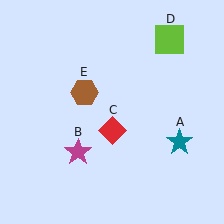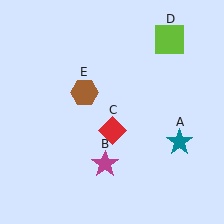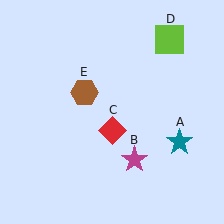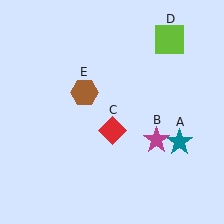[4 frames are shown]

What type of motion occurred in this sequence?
The magenta star (object B) rotated counterclockwise around the center of the scene.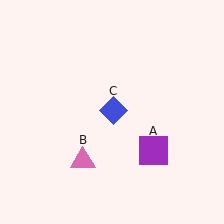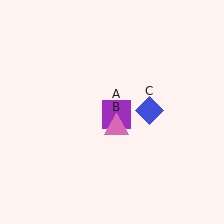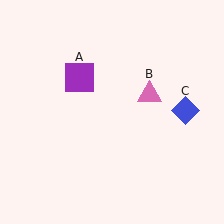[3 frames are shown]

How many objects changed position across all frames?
3 objects changed position: purple square (object A), pink triangle (object B), blue diamond (object C).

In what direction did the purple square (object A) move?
The purple square (object A) moved up and to the left.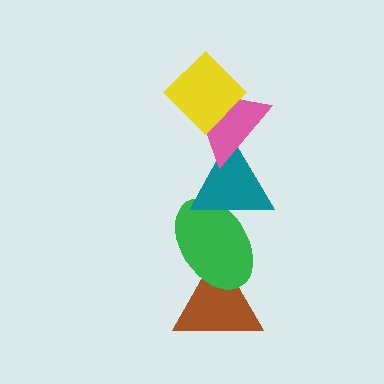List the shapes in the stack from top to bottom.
From top to bottom: the yellow diamond, the pink triangle, the teal triangle, the green ellipse, the brown triangle.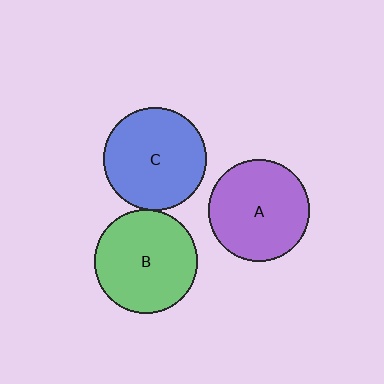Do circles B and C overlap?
Yes.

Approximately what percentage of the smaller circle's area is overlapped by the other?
Approximately 5%.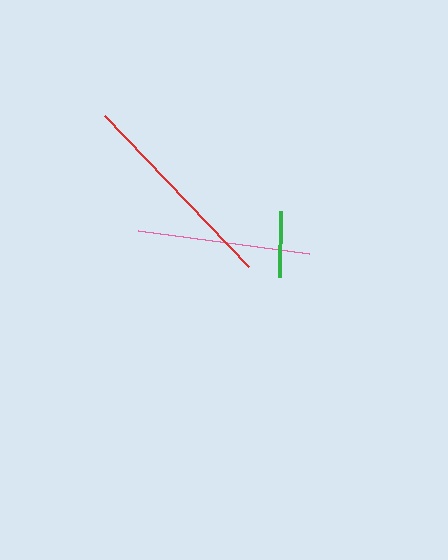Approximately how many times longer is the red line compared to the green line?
The red line is approximately 3.2 times the length of the green line.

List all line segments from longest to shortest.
From longest to shortest: red, pink, green.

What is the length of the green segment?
The green segment is approximately 66 pixels long.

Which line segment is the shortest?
The green line is the shortest at approximately 66 pixels.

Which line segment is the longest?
The red line is the longest at approximately 208 pixels.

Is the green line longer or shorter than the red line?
The red line is longer than the green line.